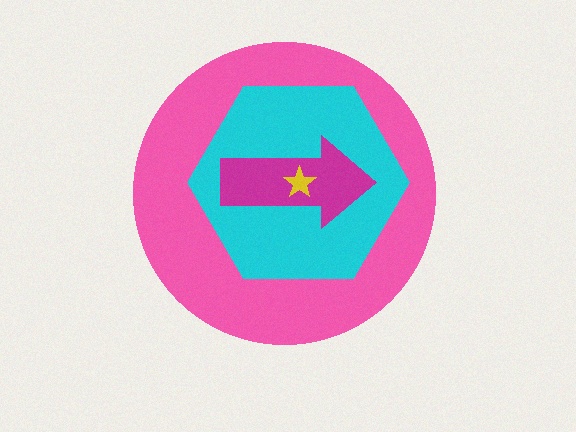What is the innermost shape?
The yellow star.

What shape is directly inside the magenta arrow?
The yellow star.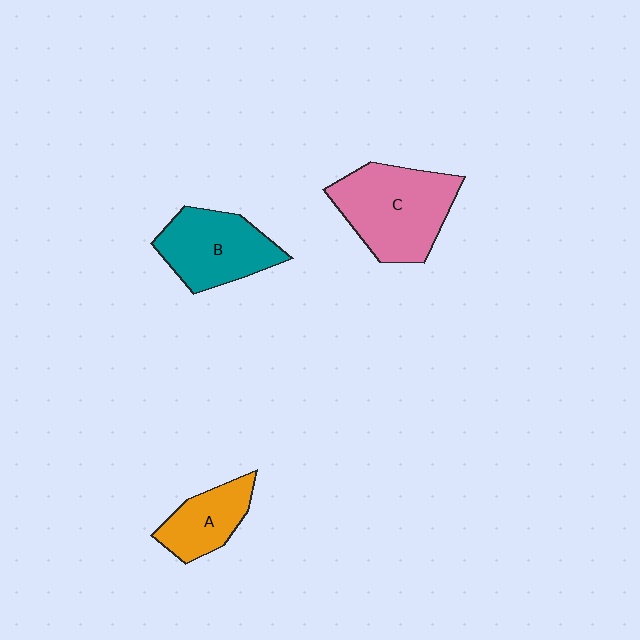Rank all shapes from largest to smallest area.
From largest to smallest: C (pink), B (teal), A (orange).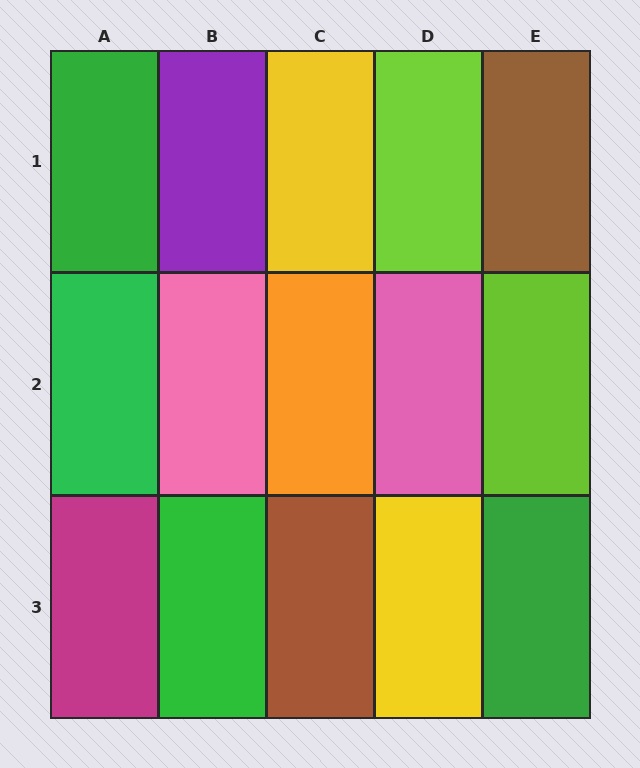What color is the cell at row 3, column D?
Yellow.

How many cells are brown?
2 cells are brown.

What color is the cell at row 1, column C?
Yellow.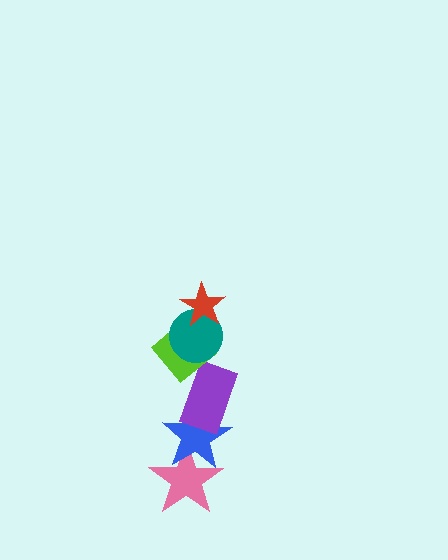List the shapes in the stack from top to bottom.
From top to bottom: the red star, the teal circle, the lime diamond, the purple rectangle, the blue star, the pink star.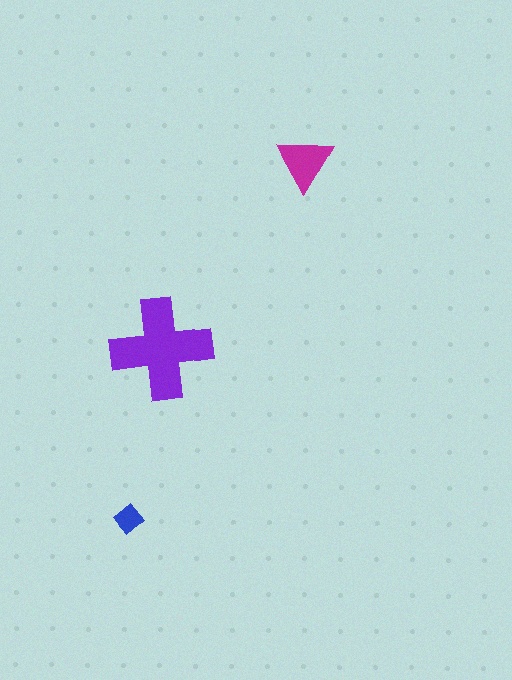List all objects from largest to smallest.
The purple cross, the magenta triangle, the blue diamond.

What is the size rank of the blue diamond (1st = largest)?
3rd.